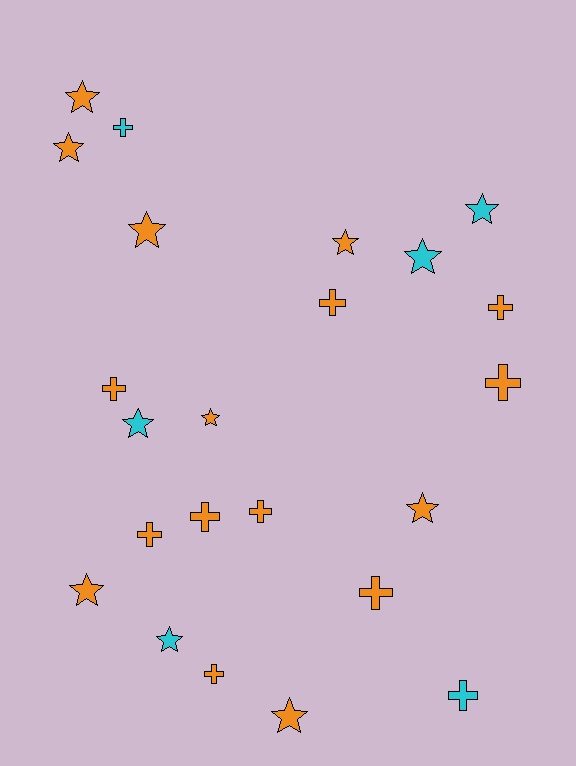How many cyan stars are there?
There are 4 cyan stars.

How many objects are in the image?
There are 23 objects.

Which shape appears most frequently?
Star, with 12 objects.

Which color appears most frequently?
Orange, with 17 objects.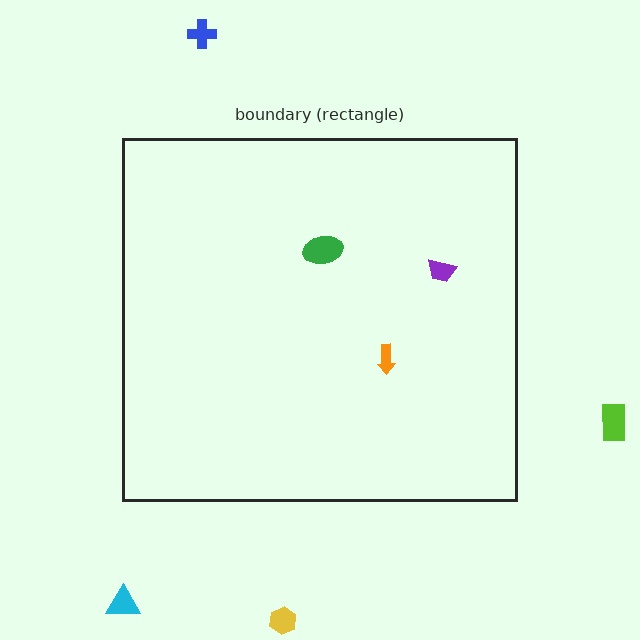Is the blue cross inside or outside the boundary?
Outside.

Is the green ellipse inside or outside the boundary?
Inside.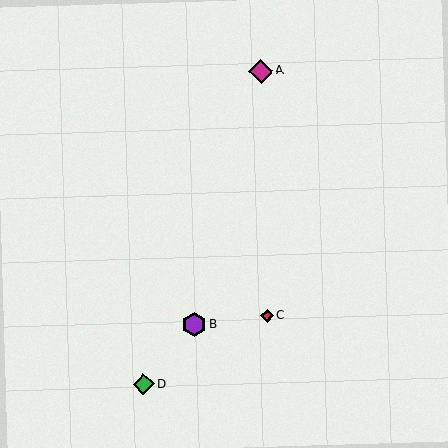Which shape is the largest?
The purple hexagon (labeled B) is the largest.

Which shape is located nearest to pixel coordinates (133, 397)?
The green diamond (labeled D) at (143, 384) is nearest to that location.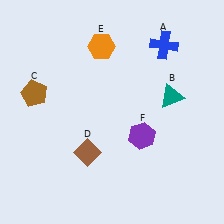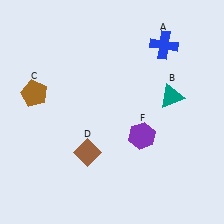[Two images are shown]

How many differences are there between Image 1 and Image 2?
There is 1 difference between the two images.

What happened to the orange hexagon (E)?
The orange hexagon (E) was removed in Image 2. It was in the top-left area of Image 1.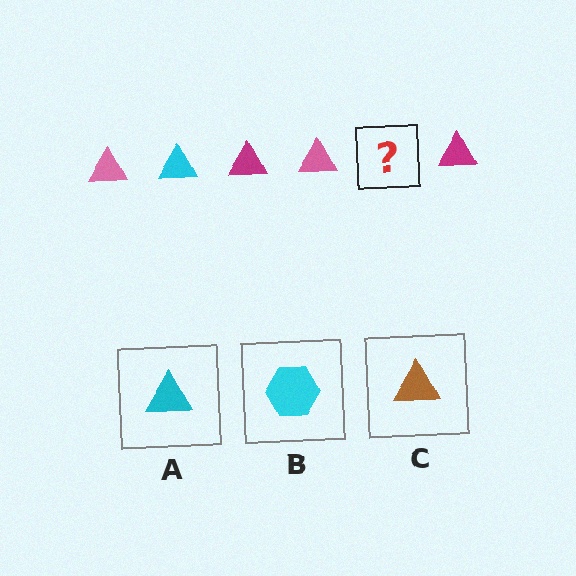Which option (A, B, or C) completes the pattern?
A.